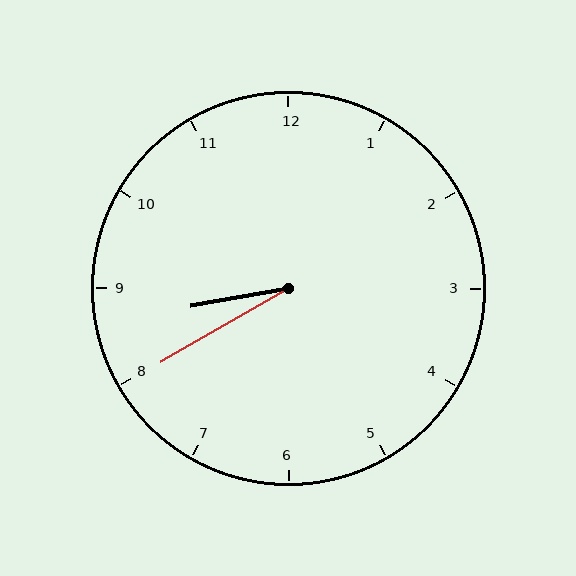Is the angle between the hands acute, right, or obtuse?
It is acute.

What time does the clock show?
8:40.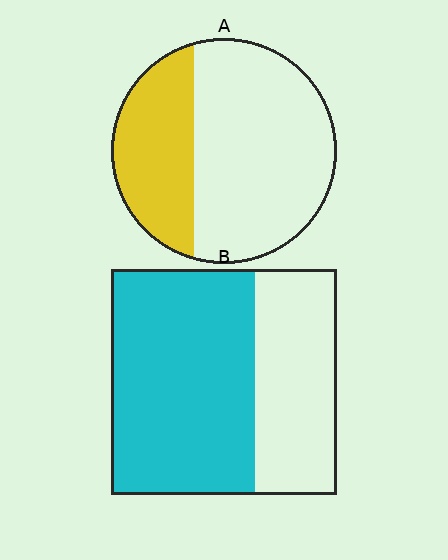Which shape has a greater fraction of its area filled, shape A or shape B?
Shape B.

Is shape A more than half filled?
No.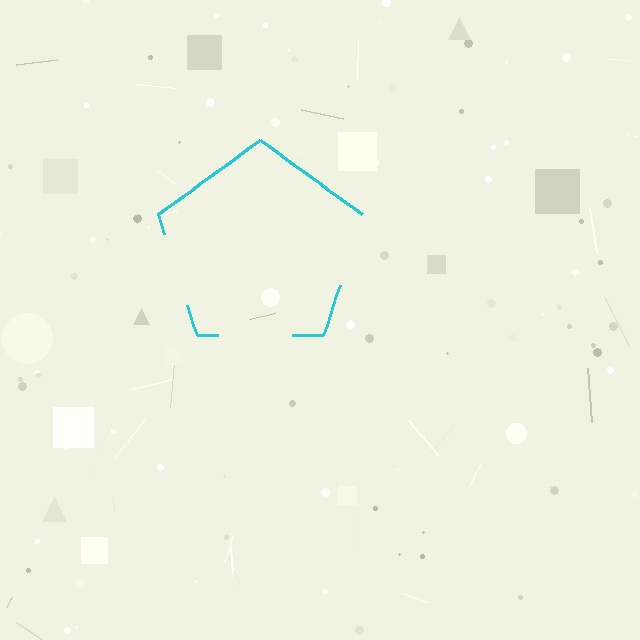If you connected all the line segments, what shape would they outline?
They would outline a pentagon.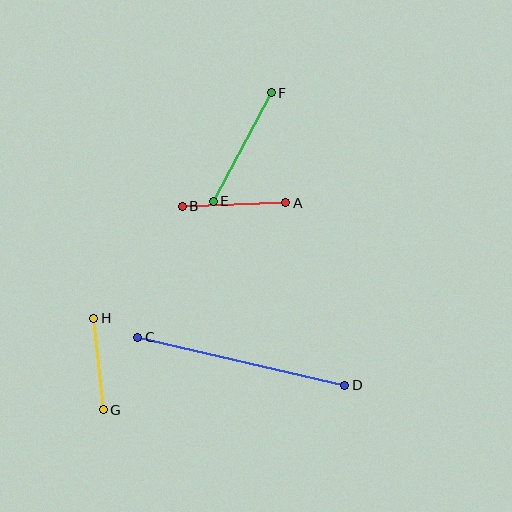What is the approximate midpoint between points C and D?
The midpoint is at approximately (241, 361) pixels.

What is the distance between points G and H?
The distance is approximately 92 pixels.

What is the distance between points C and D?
The distance is approximately 213 pixels.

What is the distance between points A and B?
The distance is approximately 103 pixels.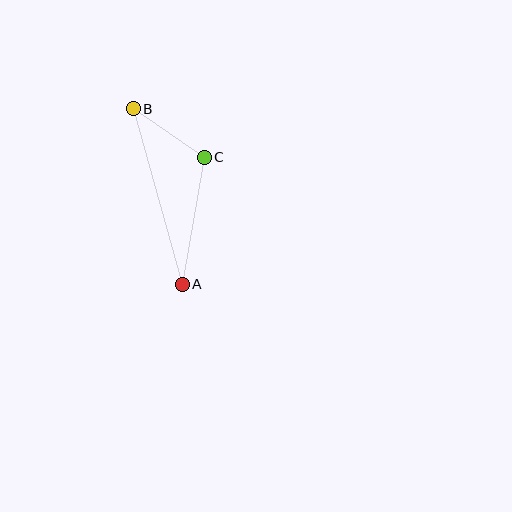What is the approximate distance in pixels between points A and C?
The distance between A and C is approximately 129 pixels.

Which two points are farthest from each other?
Points A and B are farthest from each other.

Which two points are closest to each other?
Points B and C are closest to each other.